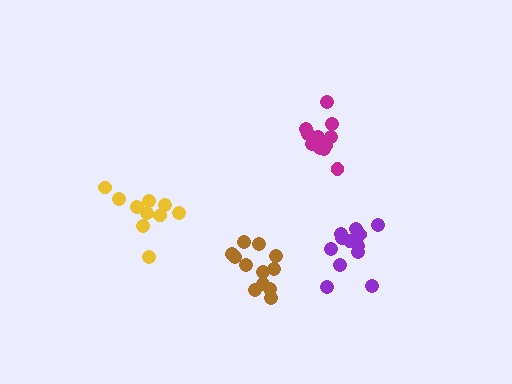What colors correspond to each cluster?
The clusters are colored: yellow, magenta, purple, brown.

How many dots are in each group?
Group 1: 10 dots, Group 2: 12 dots, Group 3: 12 dots, Group 4: 12 dots (46 total).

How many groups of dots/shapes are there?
There are 4 groups.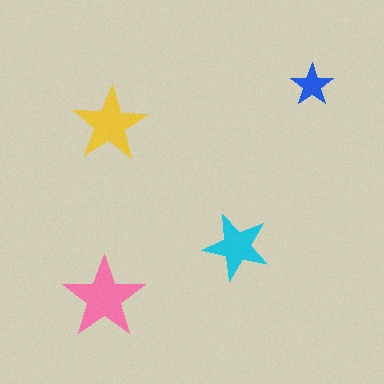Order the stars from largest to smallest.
the pink one, the yellow one, the cyan one, the blue one.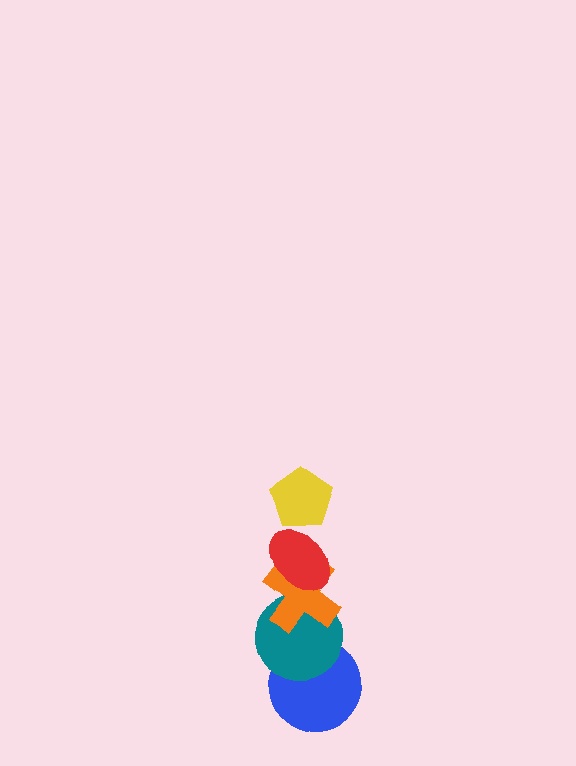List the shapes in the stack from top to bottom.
From top to bottom: the yellow pentagon, the red ellipse, the orange cross, the teal circle, the blue circle.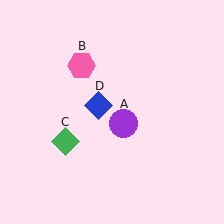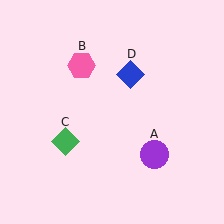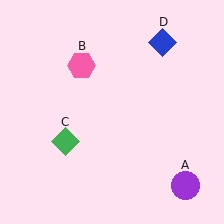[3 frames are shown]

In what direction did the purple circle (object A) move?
The purple circle (object A) moved down and to the right.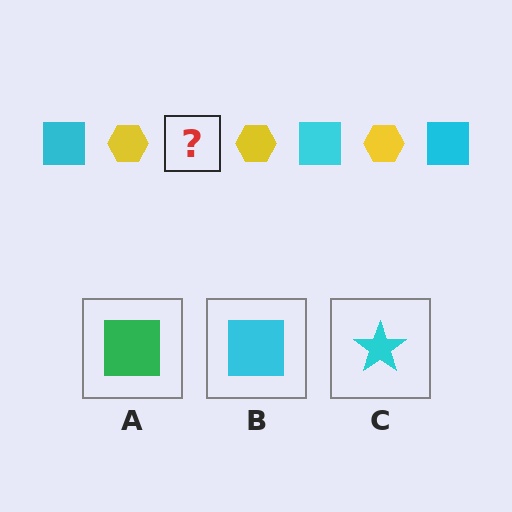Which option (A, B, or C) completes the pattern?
B.